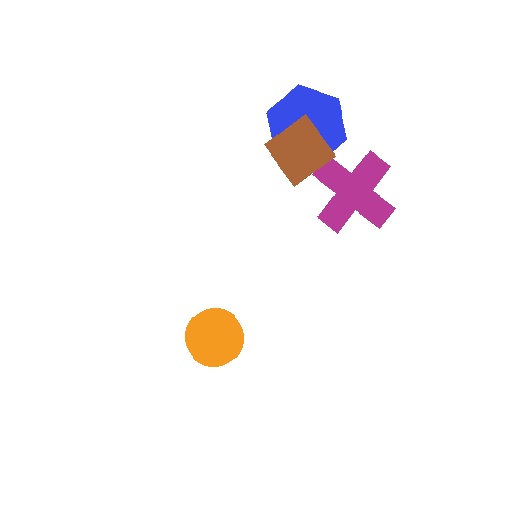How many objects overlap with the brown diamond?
1 object overlaps with the brown diamond.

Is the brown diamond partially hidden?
No, no other shape covers it.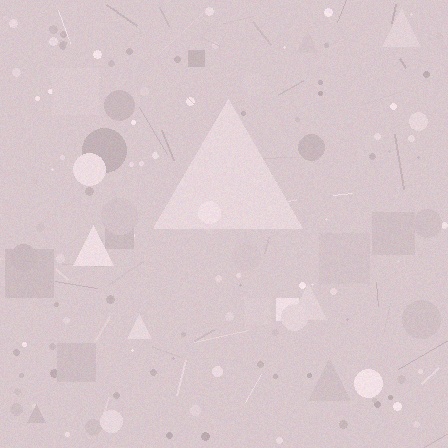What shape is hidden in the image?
A triangle is hidden in the image.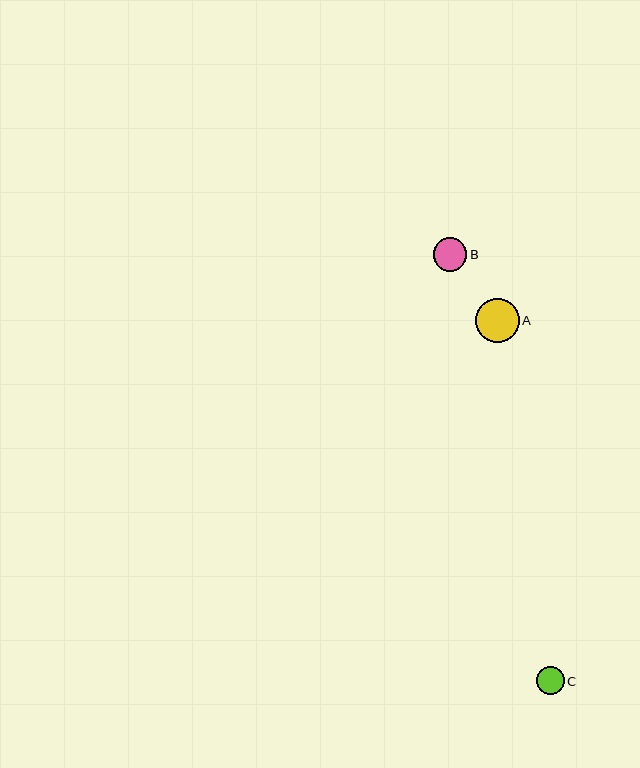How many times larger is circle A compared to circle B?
Circle A is approximately 1.3 times the size of circle B.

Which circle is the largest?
Circle A is the largest with a size of approximately 44 pixels.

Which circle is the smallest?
Circle C is the smallest with a size of approximately 28 pixels.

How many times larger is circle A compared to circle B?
Circle A is approximately 1.3 times the size of circle B.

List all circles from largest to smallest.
From largest to smallest: A, B, C.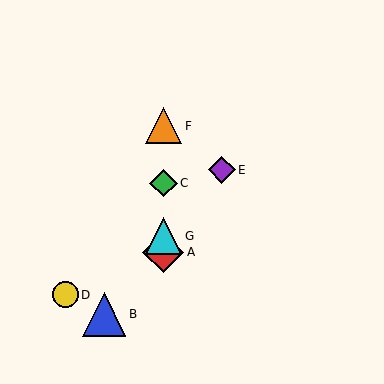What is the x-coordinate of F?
Object F is at x≈163.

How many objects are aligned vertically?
4 objects (A, C, F, G) are aligned vertically.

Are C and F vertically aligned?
Yes, both are at x≈163.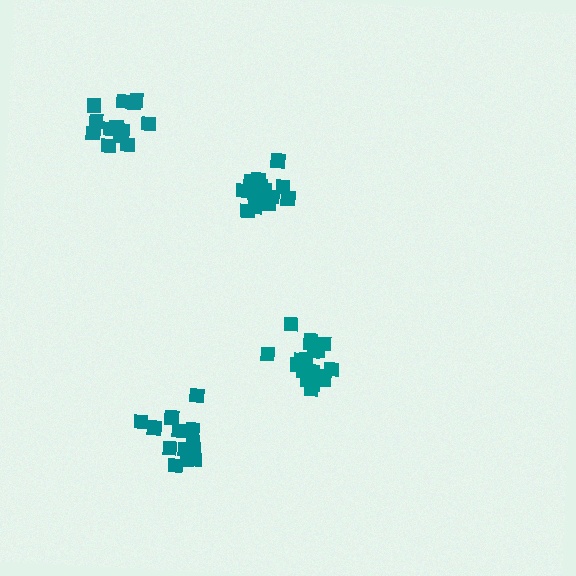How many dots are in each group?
Group 1: 13 dots, Group 2: 17 dots, Group 3: 13 dots, Group 4: 18 dots (61 total).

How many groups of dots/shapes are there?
There are 4 groups.